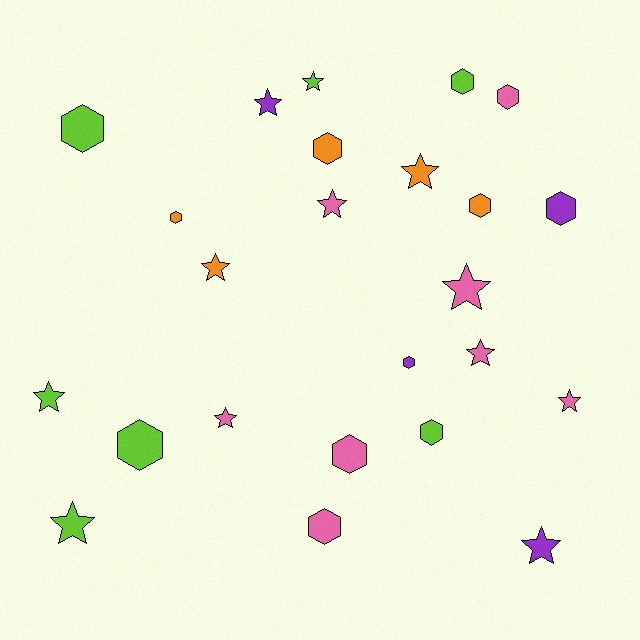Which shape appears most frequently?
Hexagon, with 12 objects.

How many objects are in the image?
There are 24 objects.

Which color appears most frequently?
Pink, with 8 objects.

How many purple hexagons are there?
There are 2 purple hexagons.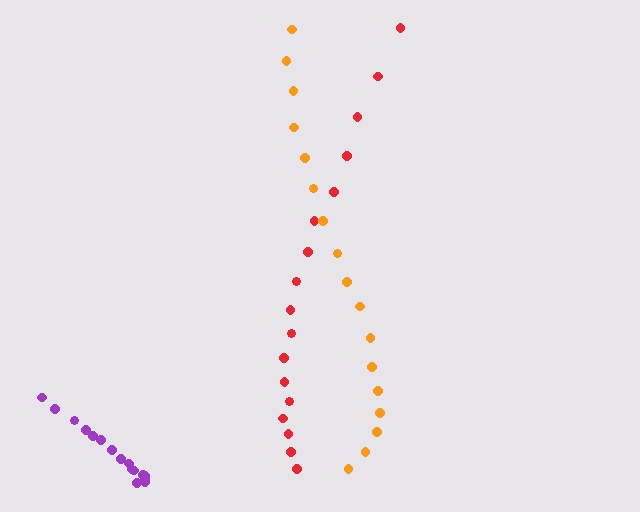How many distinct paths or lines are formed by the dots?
There are 3 distinct paths.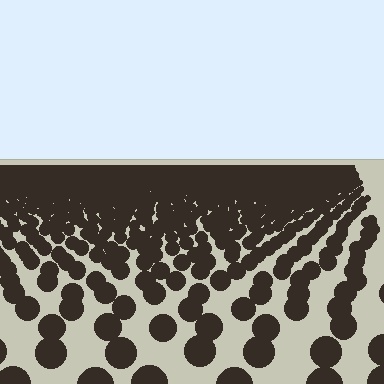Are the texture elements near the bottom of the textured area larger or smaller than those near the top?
Larger. Near the bottom, elements are closer to the viewer and appear at a bigger on-screen size.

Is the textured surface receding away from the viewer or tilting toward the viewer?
The surface is receding away from the viewer. Texture elements get smaller and denser toward the top.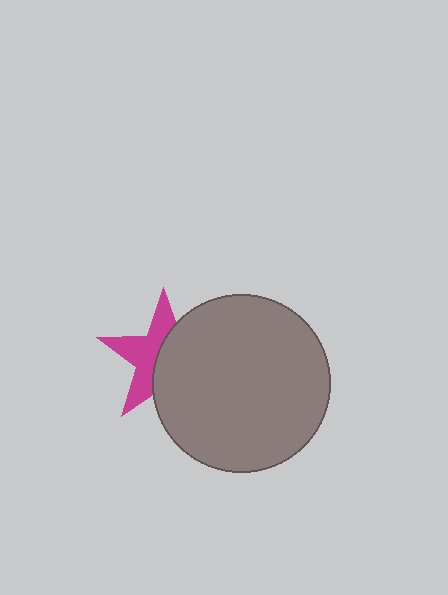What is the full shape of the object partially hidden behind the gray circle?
The partially hidden object is a magenta star.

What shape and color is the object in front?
The object in front is a gray circle.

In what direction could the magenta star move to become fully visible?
The magenta star could move left. That would shift it out from behind the gray circle entirely.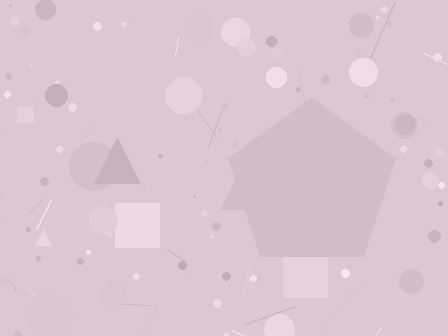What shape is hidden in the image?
A pentagon is hidden in the image.